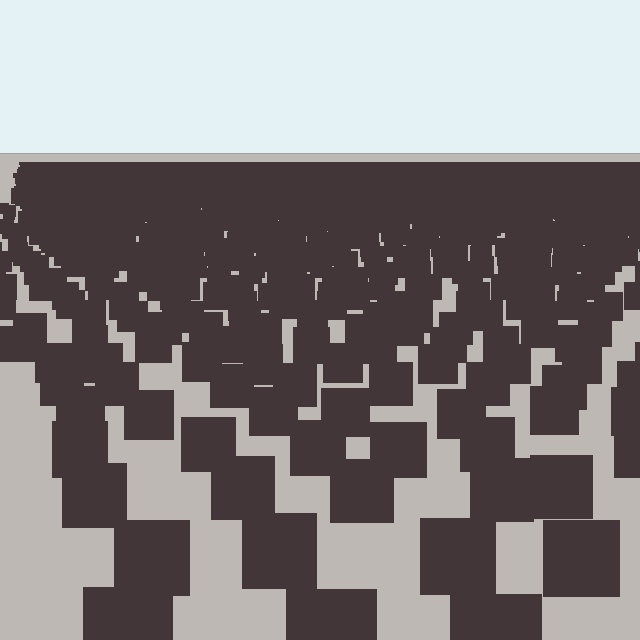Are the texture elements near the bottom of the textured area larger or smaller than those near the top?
Larger. Near the bottom, elements are closer to the viewer and appear at a bigger on-screen size.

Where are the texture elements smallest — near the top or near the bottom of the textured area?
Near the top.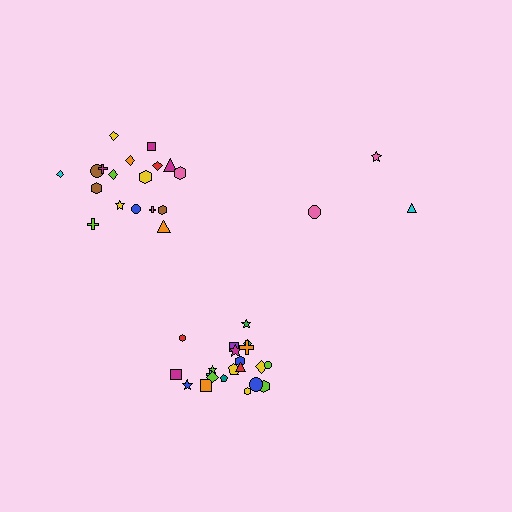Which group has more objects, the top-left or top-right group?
The top-left group.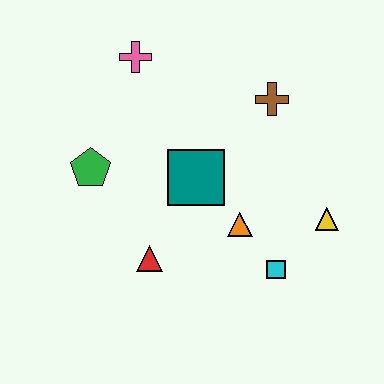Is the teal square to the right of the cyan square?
No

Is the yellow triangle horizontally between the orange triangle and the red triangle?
No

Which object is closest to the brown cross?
The teal square is closest to the brown cross.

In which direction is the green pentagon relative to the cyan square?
The green pentagon is to the left of the cyan square.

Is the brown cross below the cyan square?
No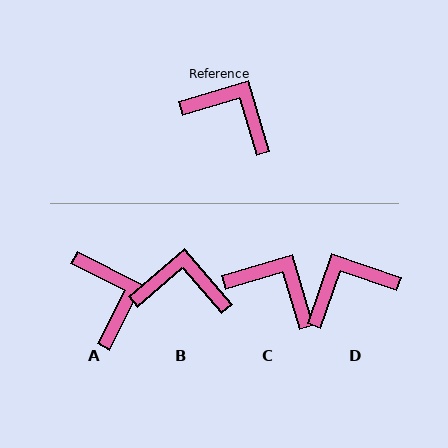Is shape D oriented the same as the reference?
No, it is off by about 55 degrees.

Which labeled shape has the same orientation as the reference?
C.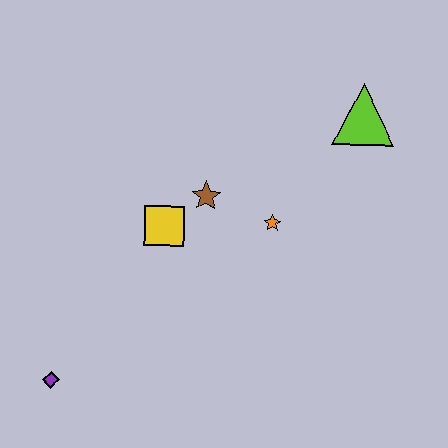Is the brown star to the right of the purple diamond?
Yes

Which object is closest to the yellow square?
The brown star is closest to the yellow square.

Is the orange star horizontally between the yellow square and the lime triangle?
Yes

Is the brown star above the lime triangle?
No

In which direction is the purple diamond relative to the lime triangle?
The purple diamond is to the left of the lime triangle.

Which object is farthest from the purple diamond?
The lime triangle is farthest from the purple diamond.